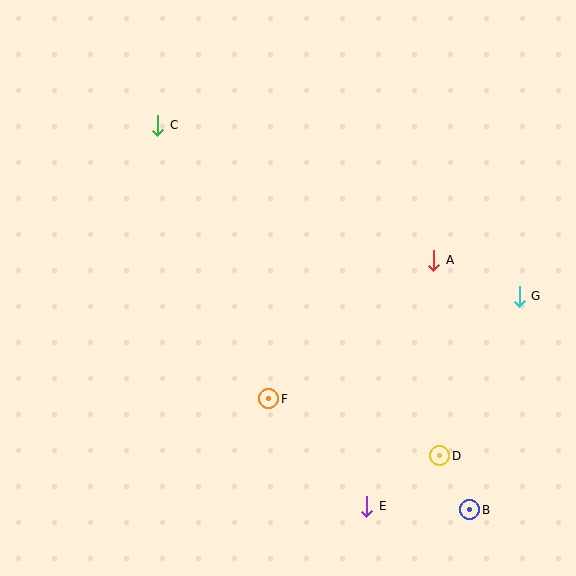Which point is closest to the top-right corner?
Point A is closest to the top-right corner.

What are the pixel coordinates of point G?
Point G is at (519, 296).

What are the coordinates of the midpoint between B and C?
The midpoint between B and C is at (314, 318).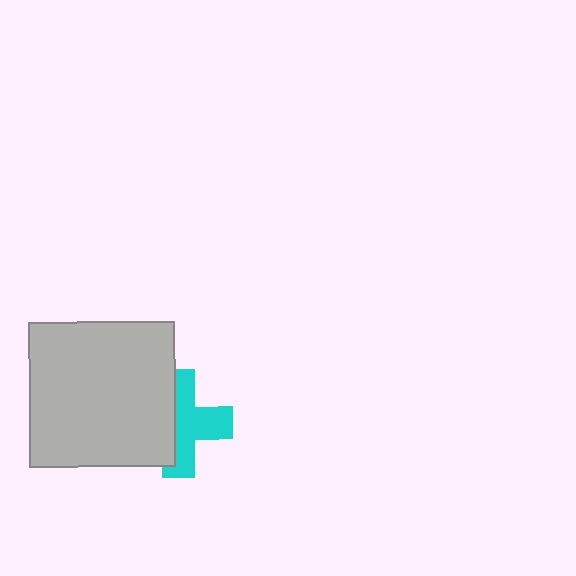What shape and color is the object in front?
The object in front is a light gray square.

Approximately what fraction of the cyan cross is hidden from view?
Roughly 44% of the cyan cross is hidden behind the light gray square.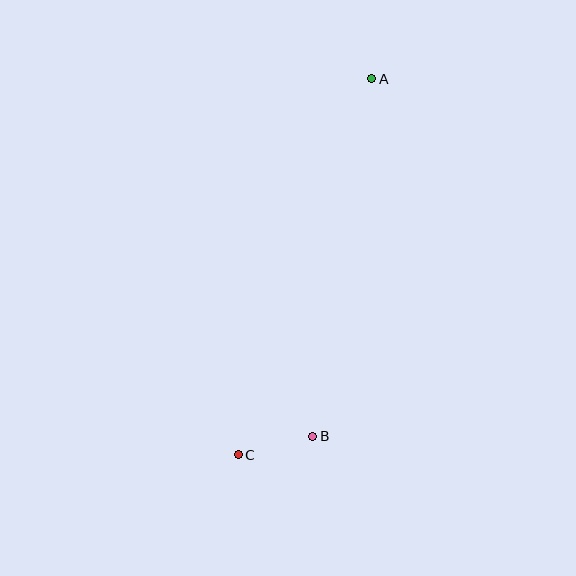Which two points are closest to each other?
Points B and C are closest to each other.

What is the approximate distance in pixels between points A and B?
The distance between A and B is approximately 363 pixels.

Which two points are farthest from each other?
Points A and C are farthest from each other.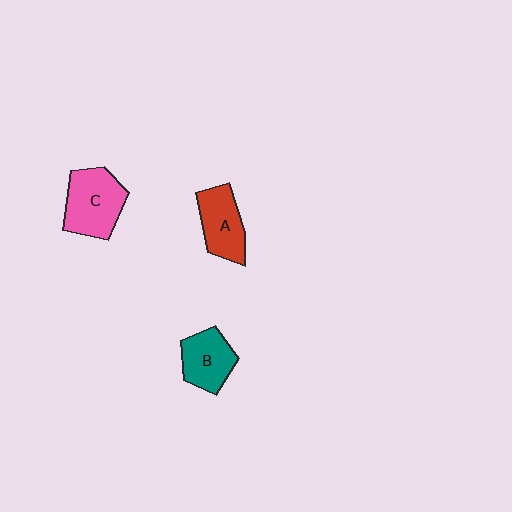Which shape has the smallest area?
Shape B (teal).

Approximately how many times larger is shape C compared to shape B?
Approximately 1.3 times.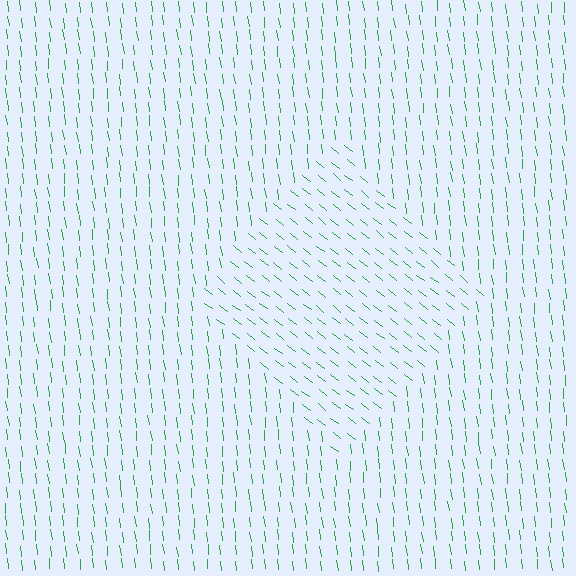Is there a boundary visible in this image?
Yes, there is a texture boundary formed by a change in line orientation.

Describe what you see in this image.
The image is filled with small green line segments. A diamond region in the image has lines oriented differently from the surrounding lines, creating a visible texture boundary.